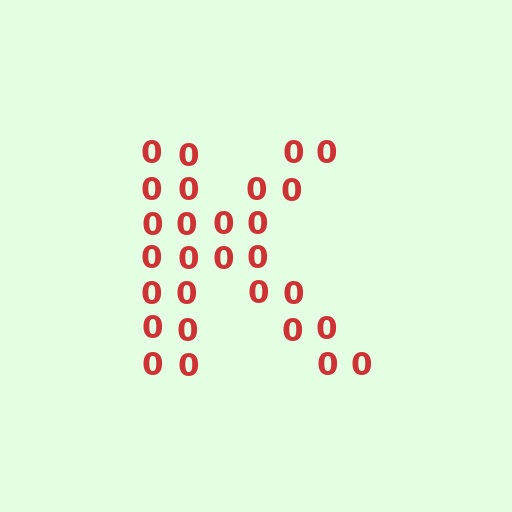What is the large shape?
The large shape is the letter K.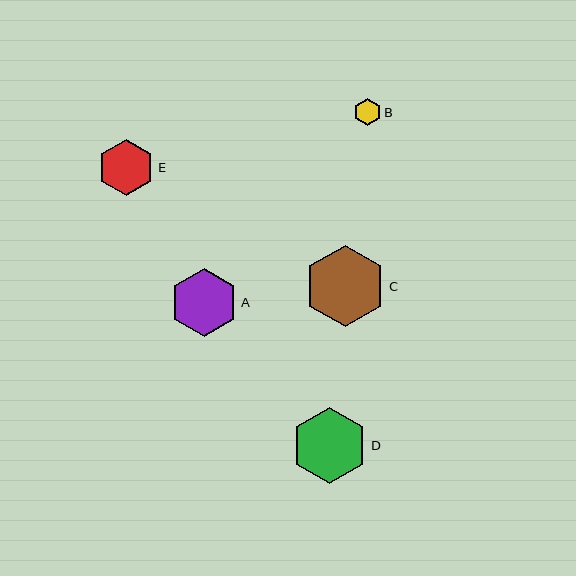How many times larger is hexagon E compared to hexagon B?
Hexagon E is approximately 2.1 times the size of hexagon B.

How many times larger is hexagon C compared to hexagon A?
Hexagon C is approximately 1.2 times the size of hexagon A.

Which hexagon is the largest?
Hexagon C is the largest with a size of approximately 82 pixels.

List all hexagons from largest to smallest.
From largest to smallest: C, D, A, E, B.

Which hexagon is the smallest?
Hexagon B is the smallest with a size of approximately 27 pixels.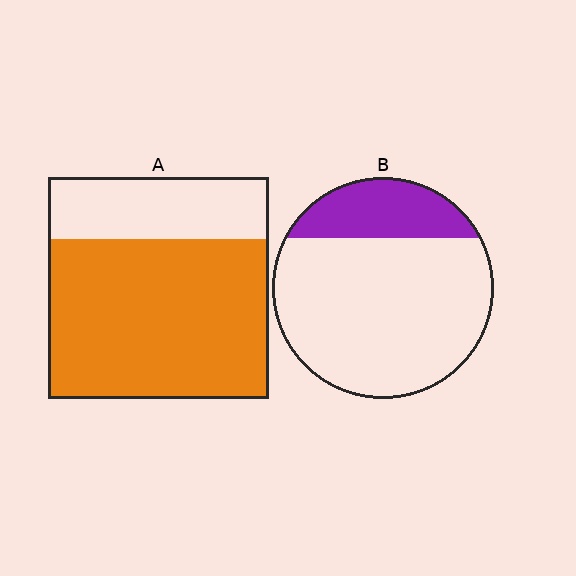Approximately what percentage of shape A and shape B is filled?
A is approximately 70% and B is approximately 20%.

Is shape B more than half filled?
No.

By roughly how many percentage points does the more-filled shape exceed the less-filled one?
By roughly 50 percentage points (A over B).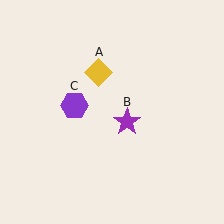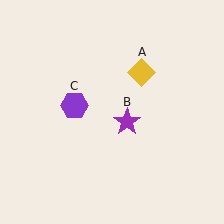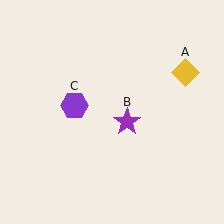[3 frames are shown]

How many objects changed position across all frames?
1 object changed position: yellow diamond (object A).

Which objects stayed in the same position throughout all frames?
Purple star (object B) and purple hexagon (object C) remained stationary.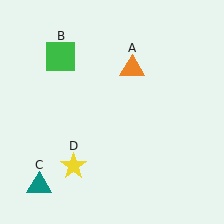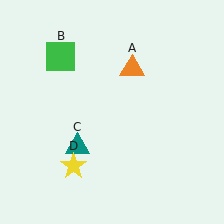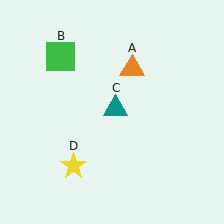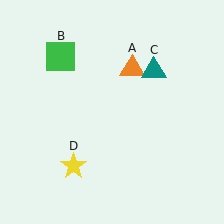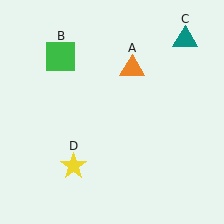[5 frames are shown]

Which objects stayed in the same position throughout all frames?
Orange triangle (object A) and green square (object B) and yellow star (object D) remained stationary.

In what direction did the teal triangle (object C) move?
The teal triangle (object C) moved up and to the right.